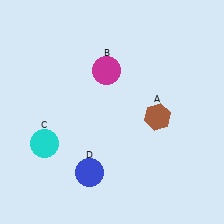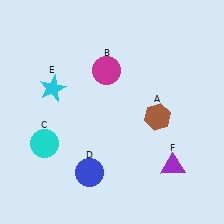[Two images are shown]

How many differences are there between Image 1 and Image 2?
There are 2 differences between the two images.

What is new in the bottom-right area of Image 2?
A purple triangle (F) was added in the bottom-right area of Image 2.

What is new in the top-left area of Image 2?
A cyan star (E) was added in the top-left area of Image 2.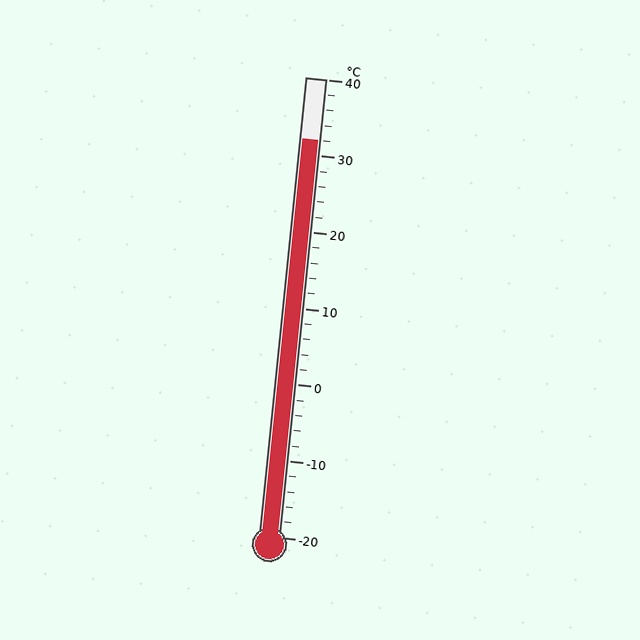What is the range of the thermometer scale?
The thermometer scale ranges from -20°C to 40°C.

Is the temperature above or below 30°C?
The temperature is above 30°C.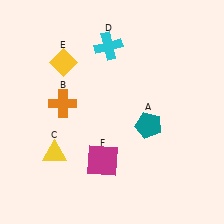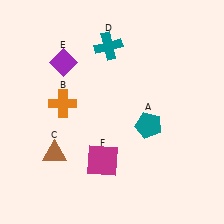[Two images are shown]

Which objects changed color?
C changed from yellow to brown. D changed from cyan to teal. E changed from yellow to purple.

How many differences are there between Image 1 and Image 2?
There are 3 differences between the two images.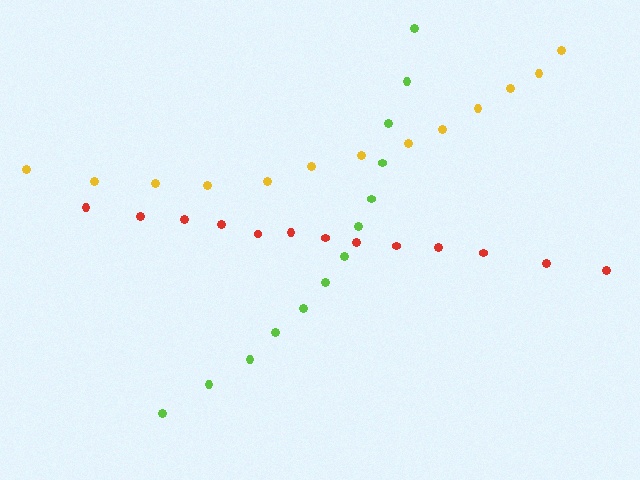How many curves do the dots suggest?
There are 3 distinct paths.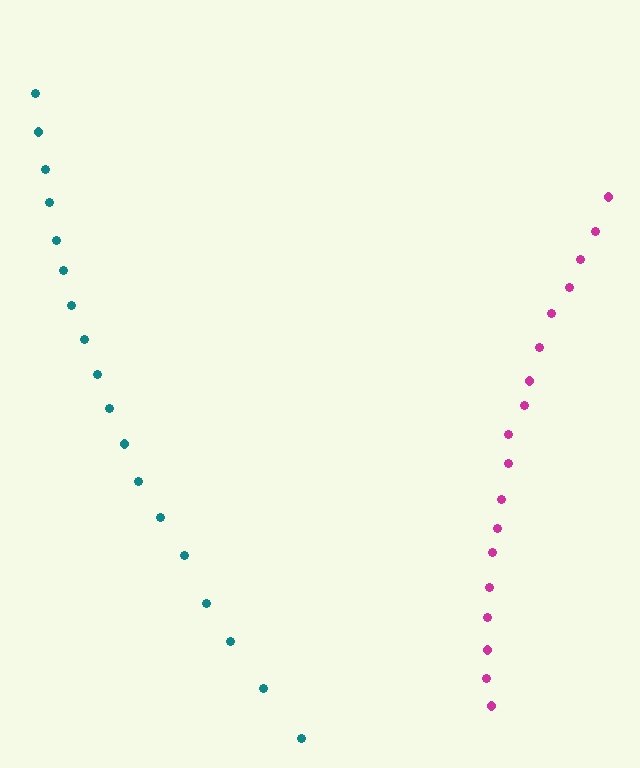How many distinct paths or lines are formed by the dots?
There are 2 distinct paths.